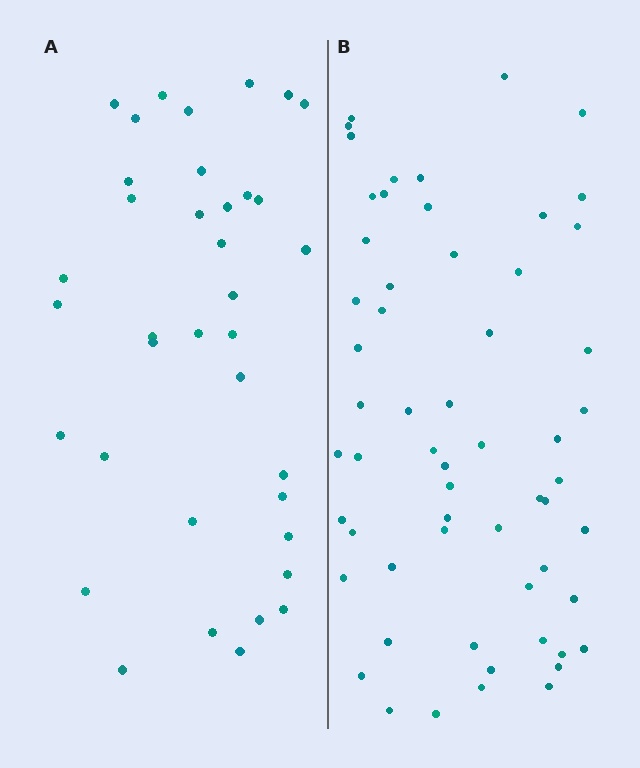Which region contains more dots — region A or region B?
Region B (the right region) has more dots.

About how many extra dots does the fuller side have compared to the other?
Region B has approximately 20 more dots than region A.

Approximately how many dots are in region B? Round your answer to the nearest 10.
About 60 dots. (The exact count is 59, which rounds to 60.)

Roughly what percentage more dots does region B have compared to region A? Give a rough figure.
About 60% more.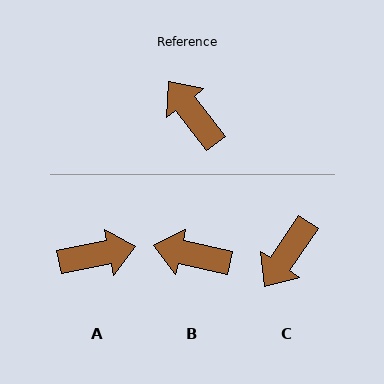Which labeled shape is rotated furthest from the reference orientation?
A, about 117 degrees away.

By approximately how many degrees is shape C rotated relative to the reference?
Approximately 108 degrees counter-clockwise.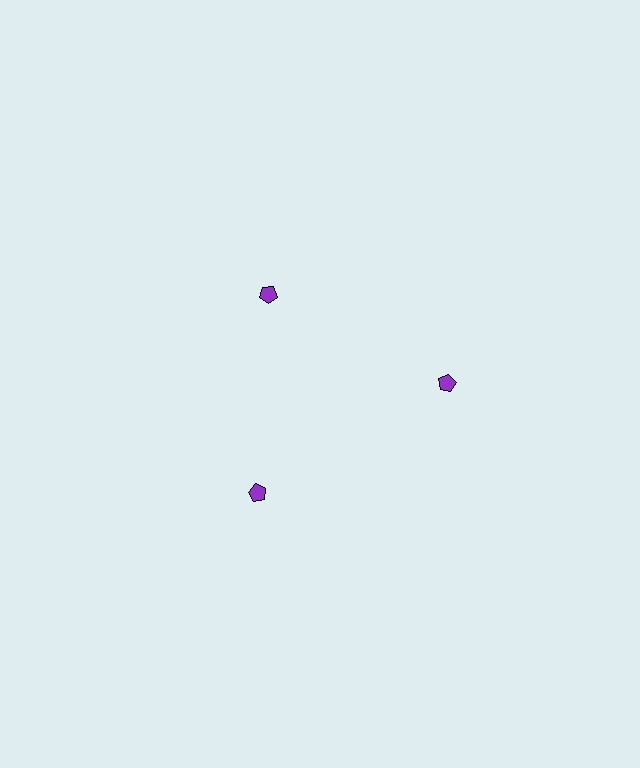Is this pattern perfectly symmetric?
No. The 3 purple pentagons are arranged in a ring, but one element near the 11 o'clock position is pulled inward toward the center, breaking the 3-fold rotational symmetry.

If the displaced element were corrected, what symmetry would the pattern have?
It would have 3-fold rotational symmetry — the pattern would map onto itself every 120 degrees.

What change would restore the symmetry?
The symmetry would be restored by moving it outward, back onto the ring so that all 3 pentagons sit at equal angles and equal distance from the center.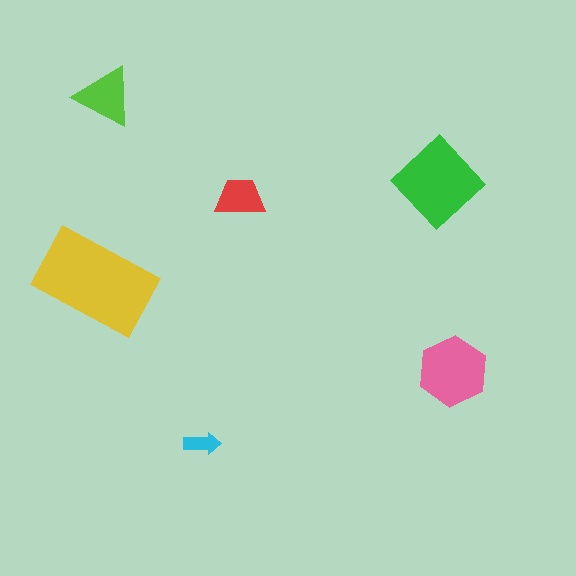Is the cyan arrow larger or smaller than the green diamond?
Smaller.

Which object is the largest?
The yellow rectangle.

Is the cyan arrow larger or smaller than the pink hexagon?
Smaller.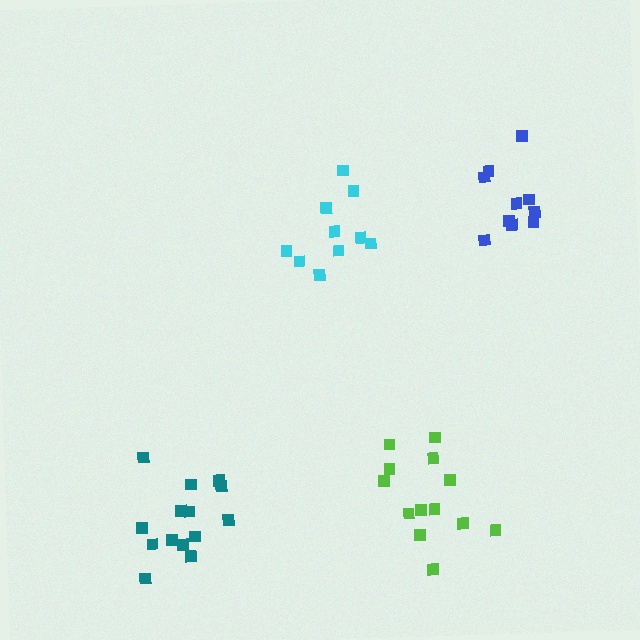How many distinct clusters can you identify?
There are 4 distinct clusters.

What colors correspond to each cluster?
The clusters are colored: blue, teal, lime, cyan.